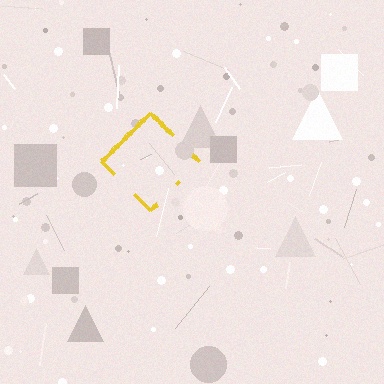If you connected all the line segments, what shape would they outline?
They would outline a diamond.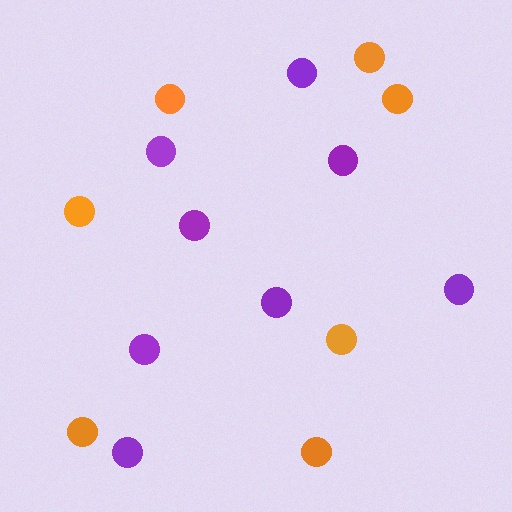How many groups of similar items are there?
There are 2 groups: one group of orange circles (7) and one group of purple circles (8).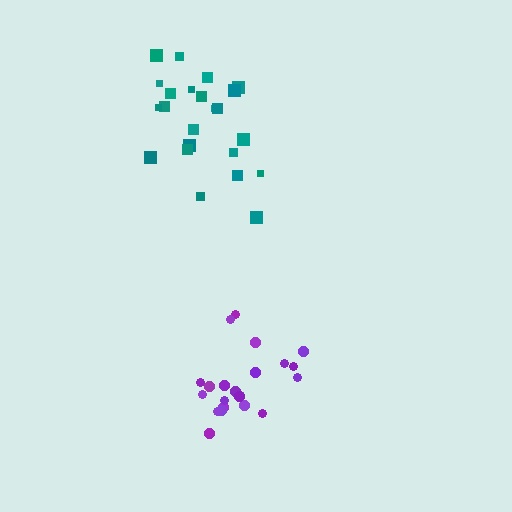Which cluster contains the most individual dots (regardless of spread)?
Teal (23).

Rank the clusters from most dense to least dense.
purple, teal.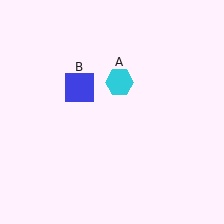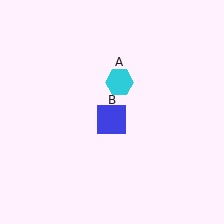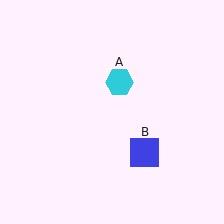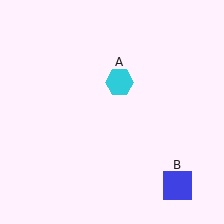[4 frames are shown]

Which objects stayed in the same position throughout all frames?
Cyan hexagon (object A) remained stationary.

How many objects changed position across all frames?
1 object changed position: blue square (object B).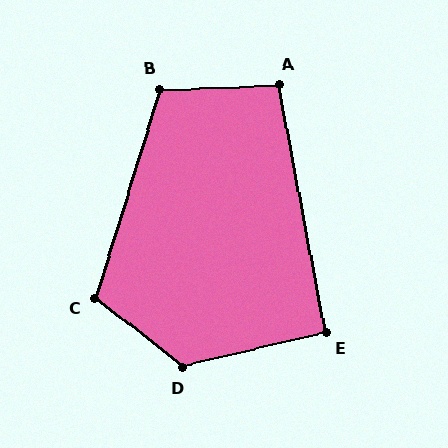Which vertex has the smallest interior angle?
E, at approximately 93 degrees.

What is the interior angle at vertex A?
Approximately 99 degrees (obtuse).